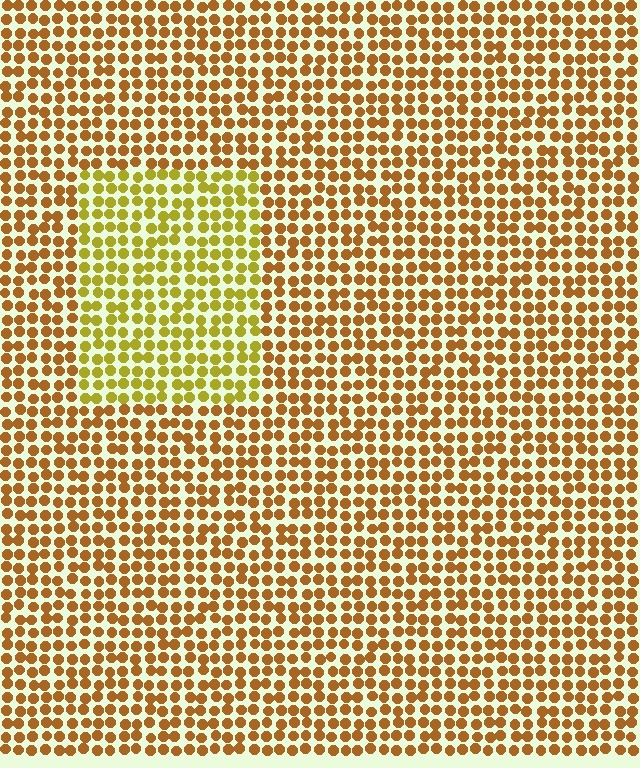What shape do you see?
I see a rectangle.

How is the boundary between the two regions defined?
The boundary is defined purely by a slight shift in hue (about 31 degrees). Spacing, size, and orientation are identical on both sides.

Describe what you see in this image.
The image is filled with small brown elements in a uniform arrangement. A rectangle-shaped region is visible where the elements are tinted to a slightly different hue, forming a subtle color boundary.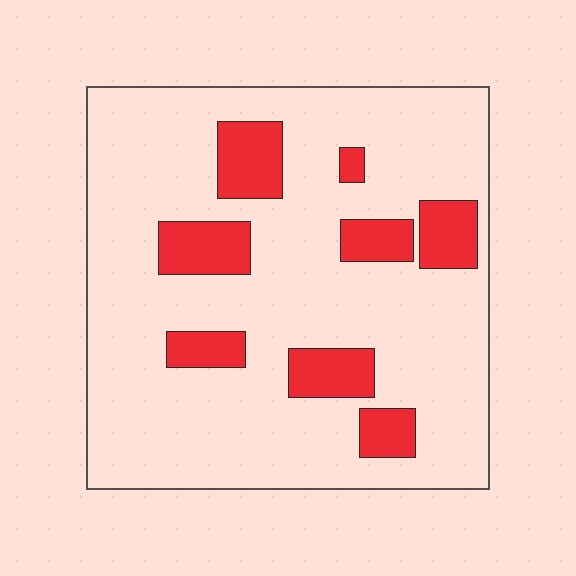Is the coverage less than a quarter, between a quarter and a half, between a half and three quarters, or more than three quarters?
Less than a quarter.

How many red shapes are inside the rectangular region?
8.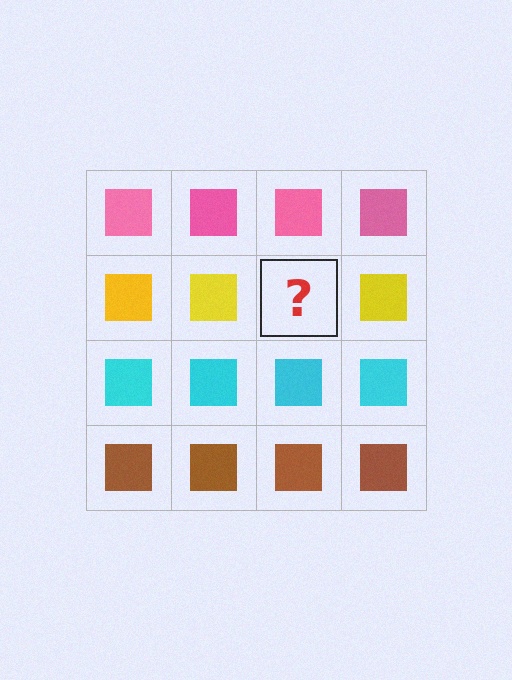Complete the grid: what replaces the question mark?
The question mark should be replaced with a yellow square.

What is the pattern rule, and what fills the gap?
The rule is that each row has a consistent color. The gap should be filled with a yellow square.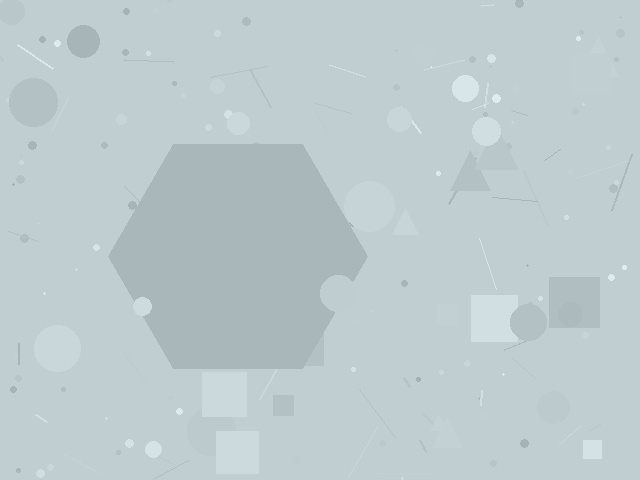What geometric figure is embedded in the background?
A hexagon is embedded in the background.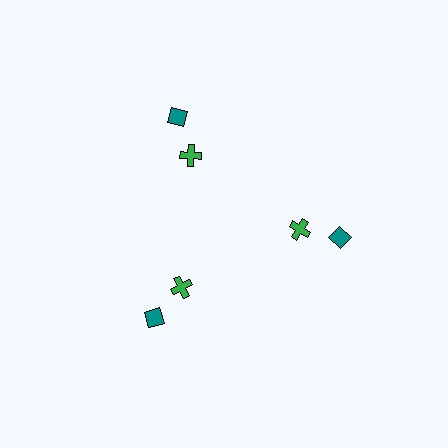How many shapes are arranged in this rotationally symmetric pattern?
There are 6 shapes, arranged in 3 groups of 2.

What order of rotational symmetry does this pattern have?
This pattern has 3-fold rotational symmetry.